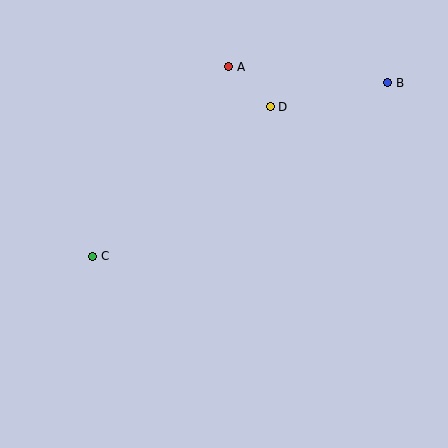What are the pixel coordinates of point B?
Point B is at (388, 83).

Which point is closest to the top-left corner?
Point A is closest to the top-left corner.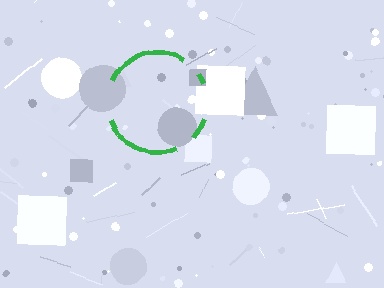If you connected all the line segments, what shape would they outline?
They would outline a circle.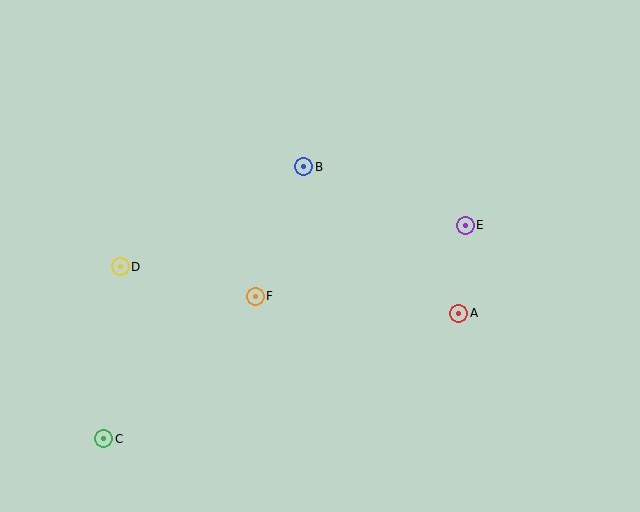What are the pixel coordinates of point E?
Point E is at (465, 225).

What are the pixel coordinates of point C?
Point C is at (104, 439).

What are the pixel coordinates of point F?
Point F is at (255, 296).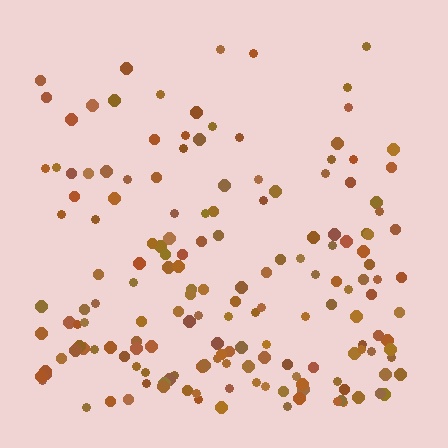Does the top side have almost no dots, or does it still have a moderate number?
Still a moderate number, just noticeably fewer than the bottom.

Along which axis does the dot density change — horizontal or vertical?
Vertical.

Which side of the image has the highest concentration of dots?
The bottom.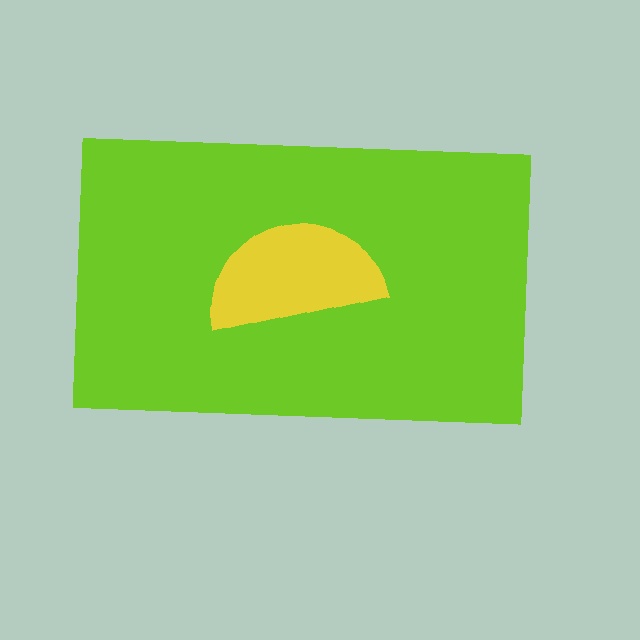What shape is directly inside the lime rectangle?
The yellow semicircle.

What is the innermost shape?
The yellow semicircle.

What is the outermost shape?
The lime rectangle.